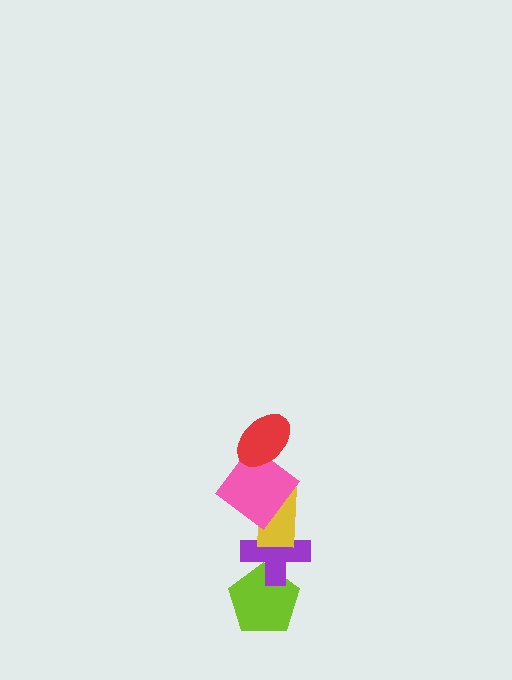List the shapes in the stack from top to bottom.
From top to bottom: the red ellipse, the pink diamond, the yellow rectangle, the purple cross, the lime pentagon.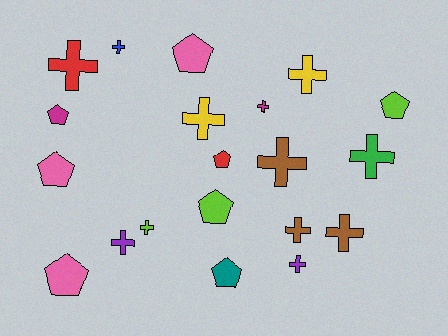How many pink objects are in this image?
There are 3 pink objects.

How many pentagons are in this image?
There are 8 pentagons.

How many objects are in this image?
There are 20 objects.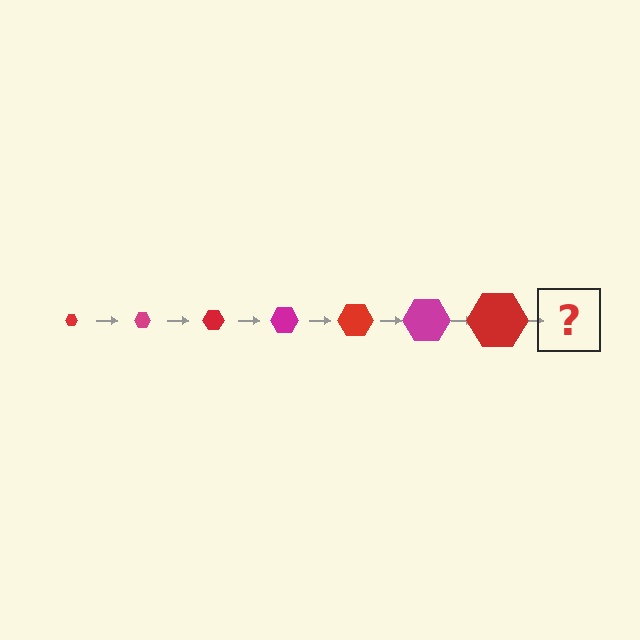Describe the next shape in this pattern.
It should be a magenta hexagon, larger than the previous one.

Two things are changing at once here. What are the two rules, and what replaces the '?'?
The two rules are that the hexagon grows larger each step and the color cycles through red and magenta. The '?' should be a magenta hexagon, larger than the previous one.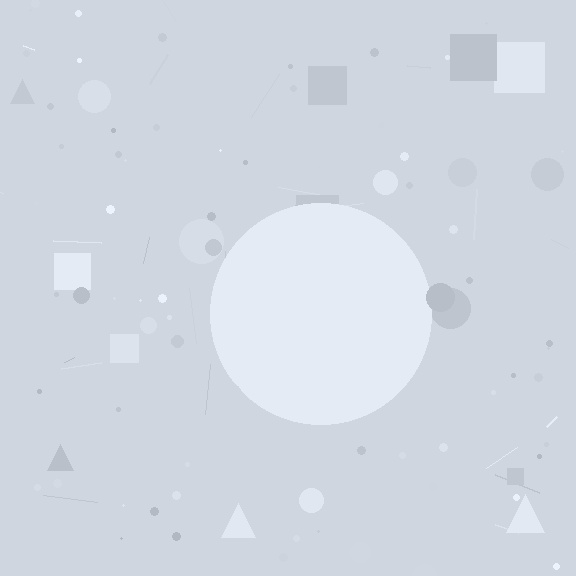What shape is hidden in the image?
A circle is hidden in the image.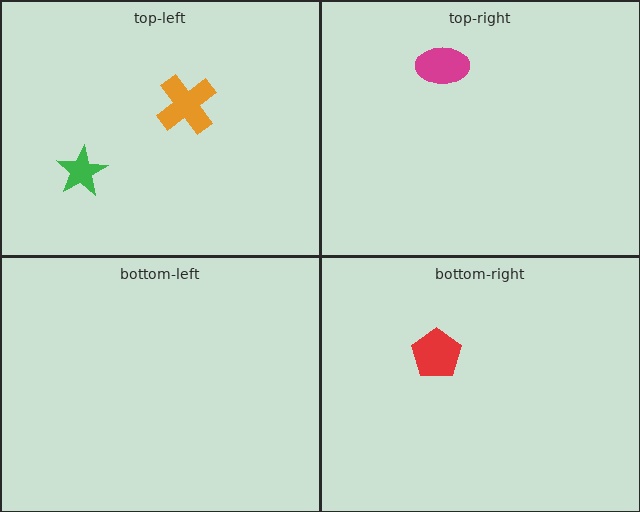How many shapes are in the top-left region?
2.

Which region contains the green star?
The top-left region.